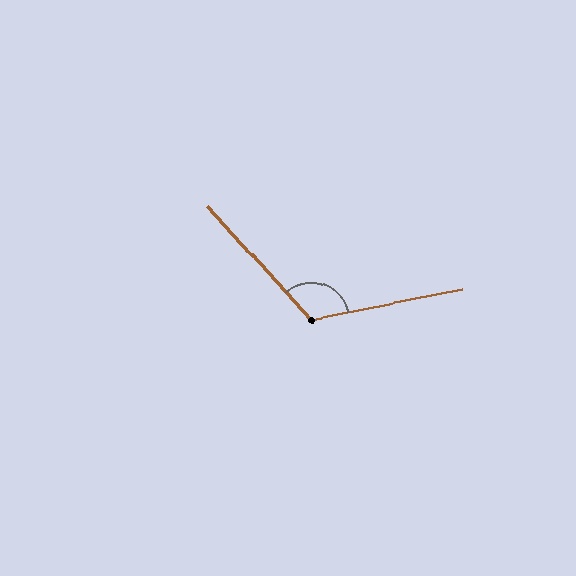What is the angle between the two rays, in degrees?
Approximately 120 degrees.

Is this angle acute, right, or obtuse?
It is obtuse.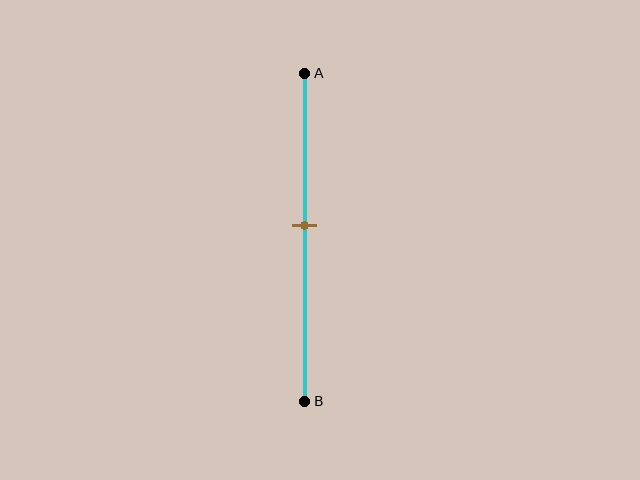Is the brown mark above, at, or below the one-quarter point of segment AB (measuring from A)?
The brown mark is below the one-quarter point of segment AB.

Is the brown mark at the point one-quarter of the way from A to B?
No, the mark is at about 45% from A, not at the 25% one-quarter point.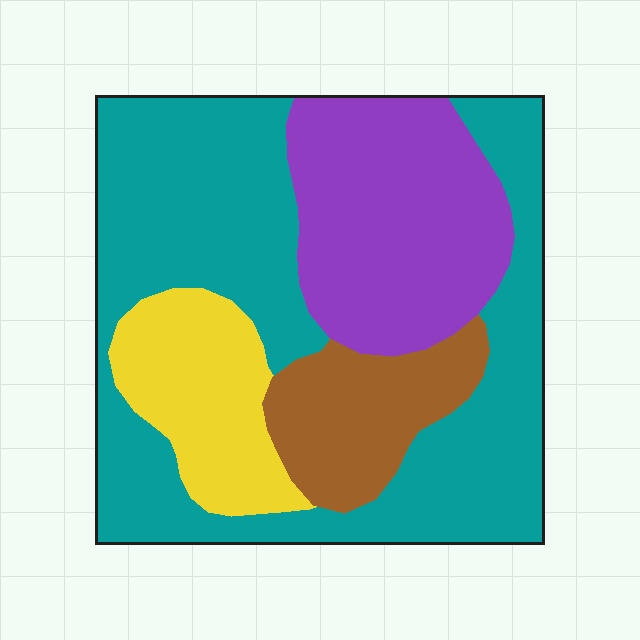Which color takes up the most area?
Teal, at roughly 50%.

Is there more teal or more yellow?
Teal.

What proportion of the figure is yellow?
Yellow covers 14% of the figure.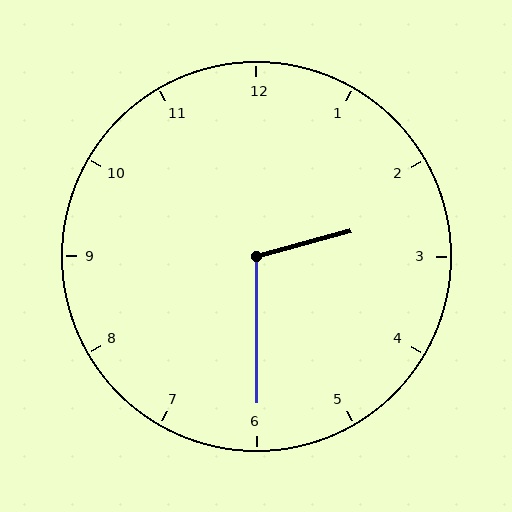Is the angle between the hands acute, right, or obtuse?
It is obtuse.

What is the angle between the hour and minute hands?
Approximately 105 degrees.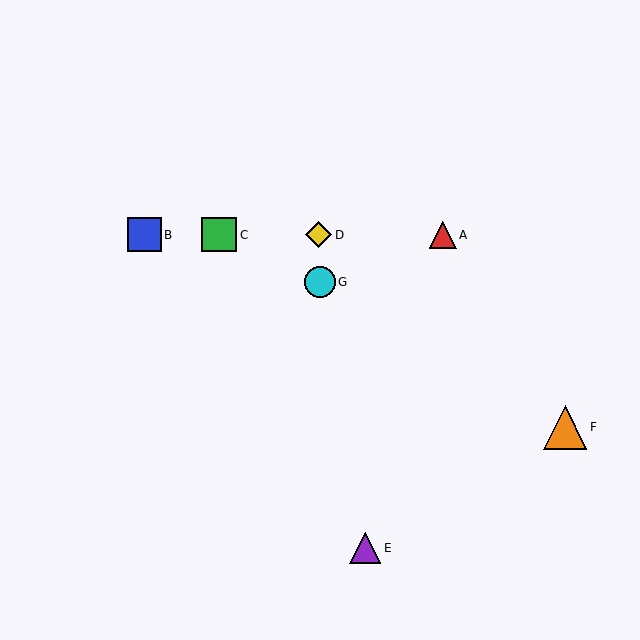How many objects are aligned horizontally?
4 objects (A, B, C, D) are aligned horizontally.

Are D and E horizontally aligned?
No, D is at y≈235 and E is at y≈548.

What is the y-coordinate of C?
Object C is at y≈235.